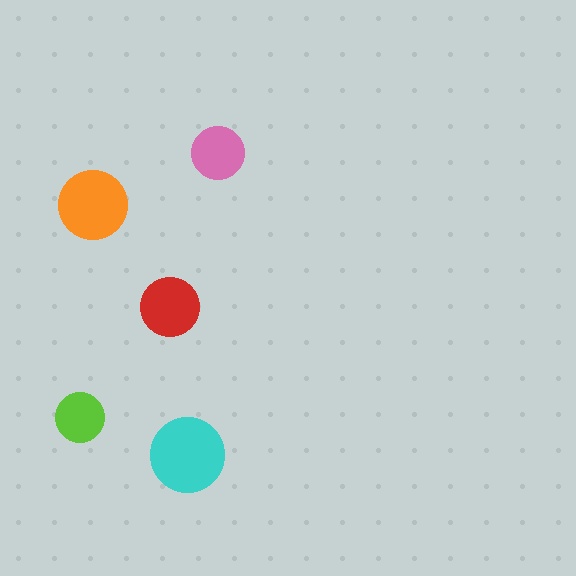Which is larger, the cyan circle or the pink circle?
The cyan one.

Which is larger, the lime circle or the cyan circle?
The cyan one.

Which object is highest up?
The pink circle is topmost.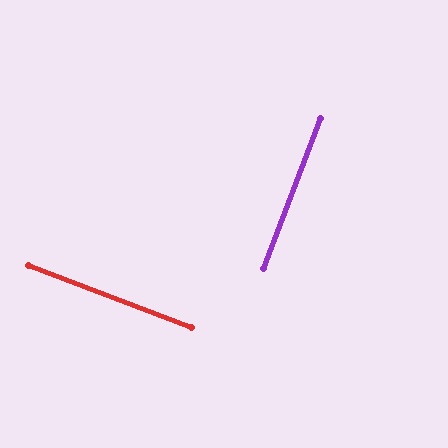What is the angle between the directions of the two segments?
Approximately 90 degrees.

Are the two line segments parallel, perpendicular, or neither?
Perpendicular — they meet at approximately 90°.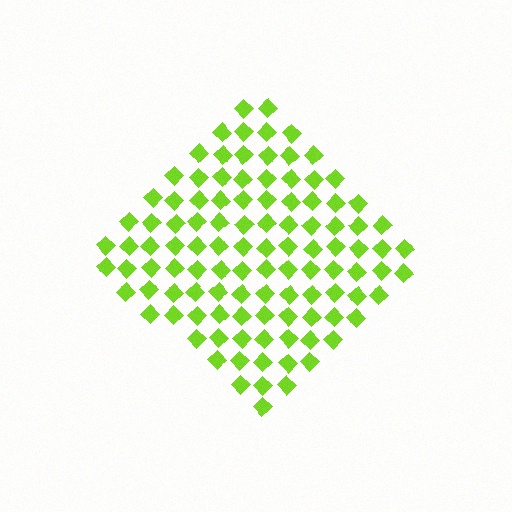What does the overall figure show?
The overall figure shows a diamond.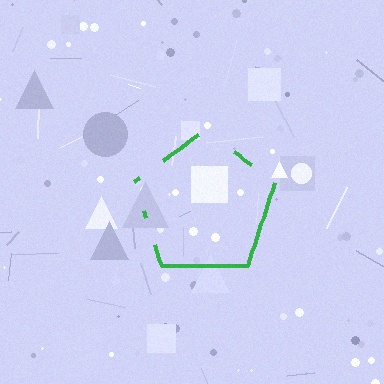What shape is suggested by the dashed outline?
The dashed outline suggests a pentagon.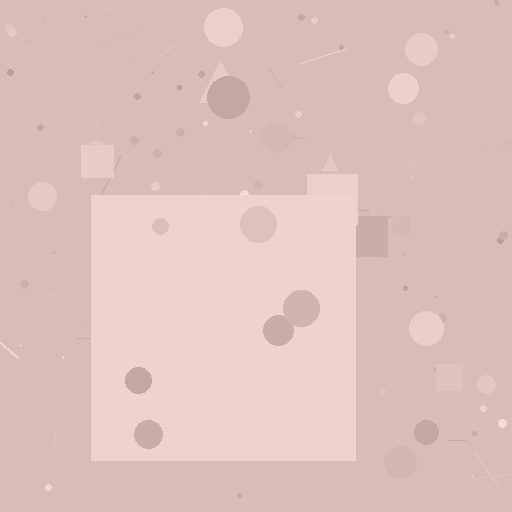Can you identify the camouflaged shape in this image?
The camouflaged shape is a square.